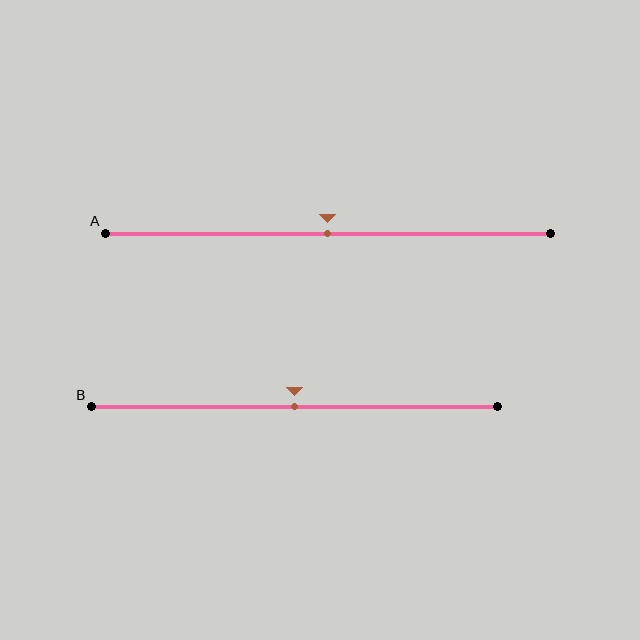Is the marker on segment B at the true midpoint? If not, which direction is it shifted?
Yes, the marker on segment B is at the true midpoint.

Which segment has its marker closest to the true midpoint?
Segment A has its marker closest to the true midpoint.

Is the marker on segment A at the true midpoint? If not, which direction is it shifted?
Yes, the marker on segment A is at the true midpoint.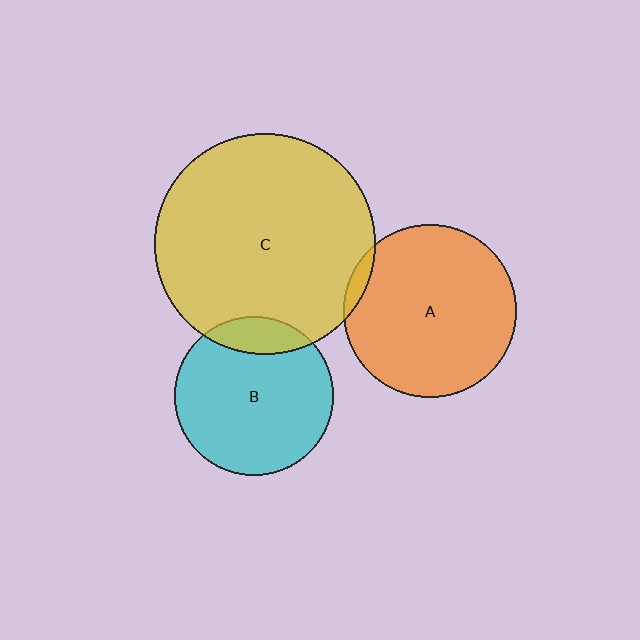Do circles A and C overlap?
Yes.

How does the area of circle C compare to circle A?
Approximately 1.6 times.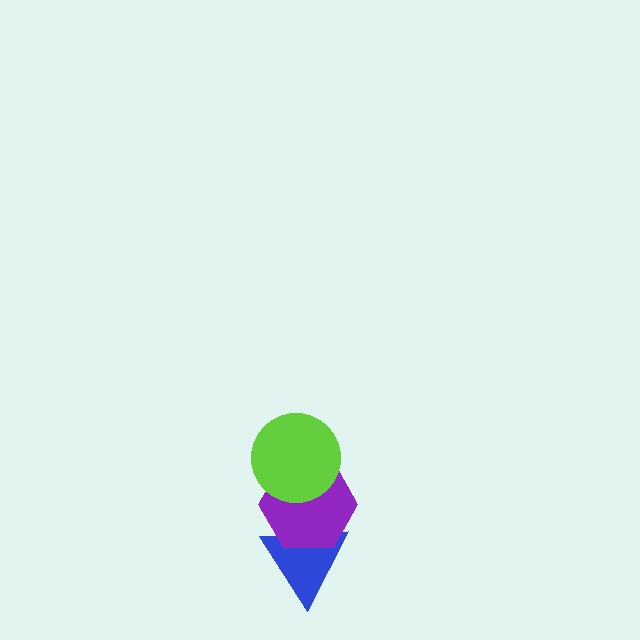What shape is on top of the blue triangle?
The purple hexagon is on top of the blue triangle.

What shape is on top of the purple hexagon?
The lime circle is on top of the purple hexagon.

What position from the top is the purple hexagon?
The purple hexagon is 2nd from the top.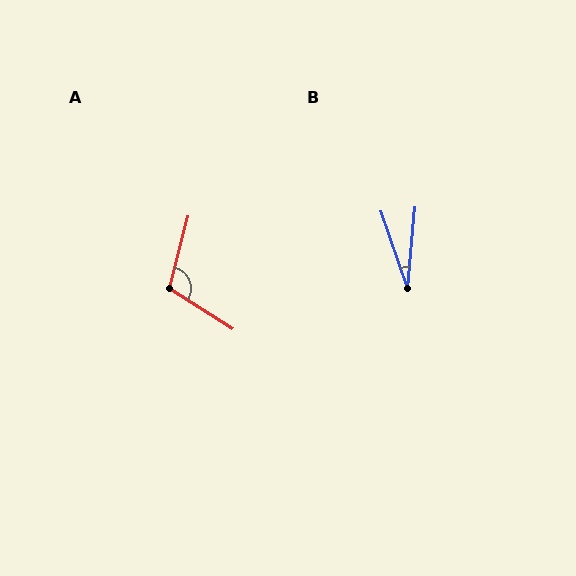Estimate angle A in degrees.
Approximately 108 degrees.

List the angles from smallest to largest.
B (24°), A (108°).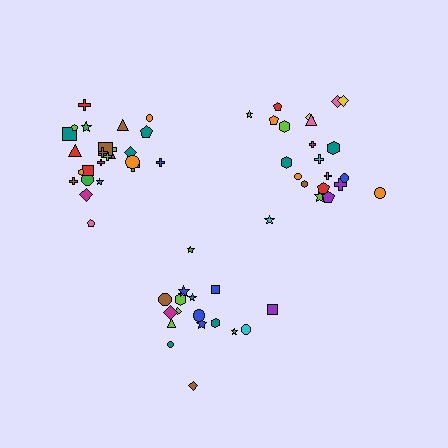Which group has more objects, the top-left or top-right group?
The top-left group.